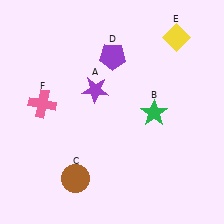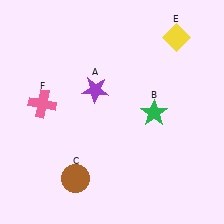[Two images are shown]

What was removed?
The purple pentagon (D) was removed in Image 2.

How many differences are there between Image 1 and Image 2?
There is 1 difference between the two images.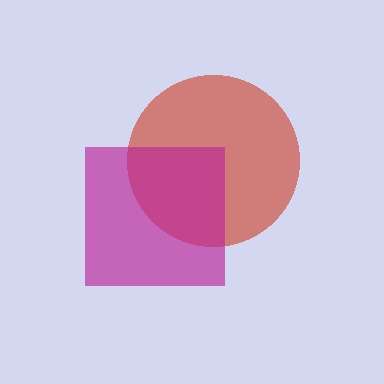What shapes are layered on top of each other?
The layered shapes are: a red circle, a magenta square.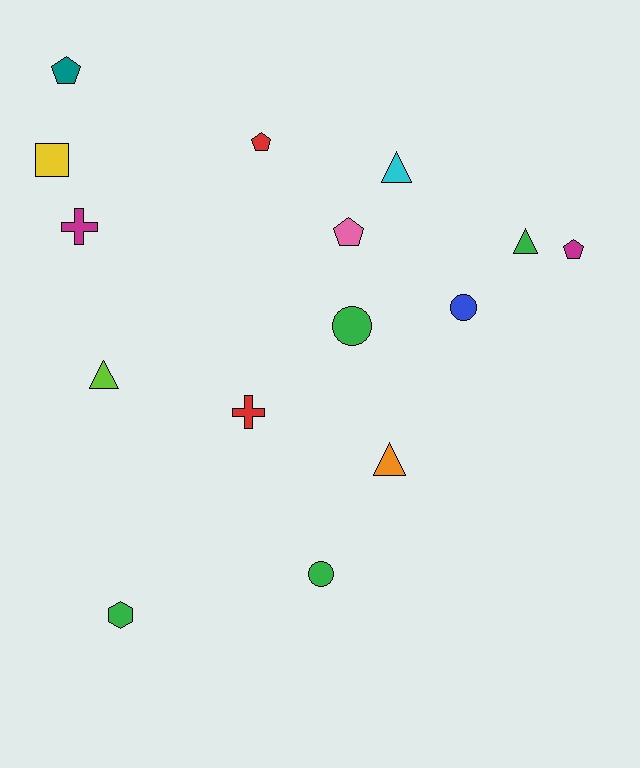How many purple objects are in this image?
There are no purple objects.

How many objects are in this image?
There are 15 objects.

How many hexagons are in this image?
There is 1 hexagon.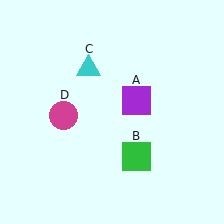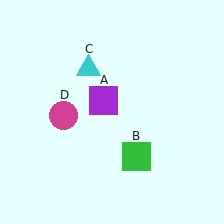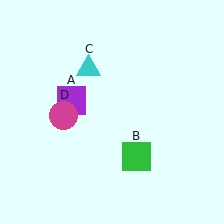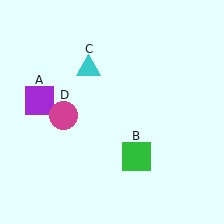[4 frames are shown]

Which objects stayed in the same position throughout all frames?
Green square (object B) and cyan triangle (object C) and magenta circle (object D) remained stationary.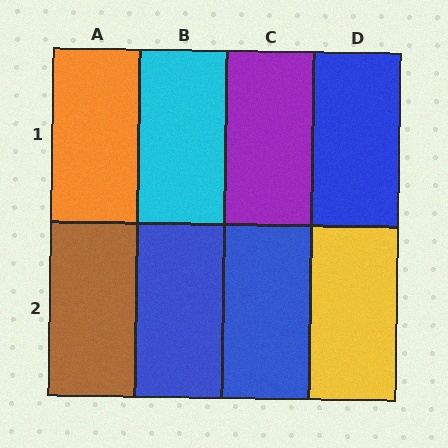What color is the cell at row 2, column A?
Brown.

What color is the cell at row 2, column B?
Blue.